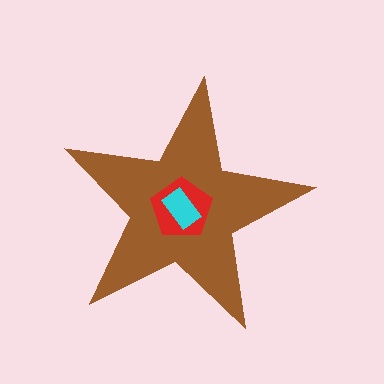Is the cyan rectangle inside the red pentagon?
Yes.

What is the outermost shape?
The brown star.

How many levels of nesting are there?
3.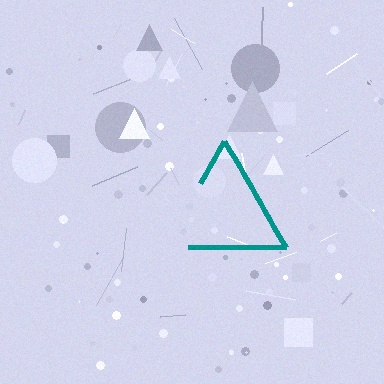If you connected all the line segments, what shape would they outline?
They would outline a triangle.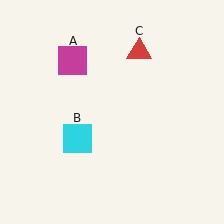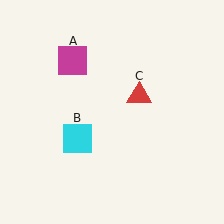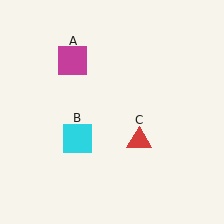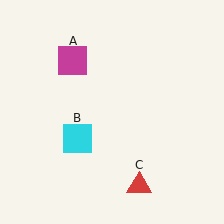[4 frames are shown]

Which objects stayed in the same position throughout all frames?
Magenta square (object A) and cyan square (object B) remained stationary.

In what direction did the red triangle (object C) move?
The red triangle (object C) moved down.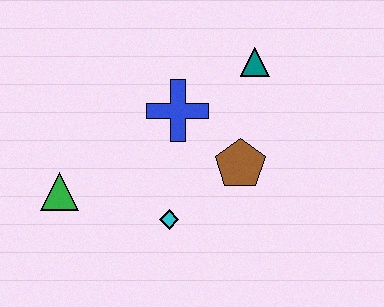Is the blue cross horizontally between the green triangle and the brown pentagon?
Yes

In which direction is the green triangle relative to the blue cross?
The green triangle is to the left of the blue cross.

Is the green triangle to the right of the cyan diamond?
No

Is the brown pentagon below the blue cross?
Yes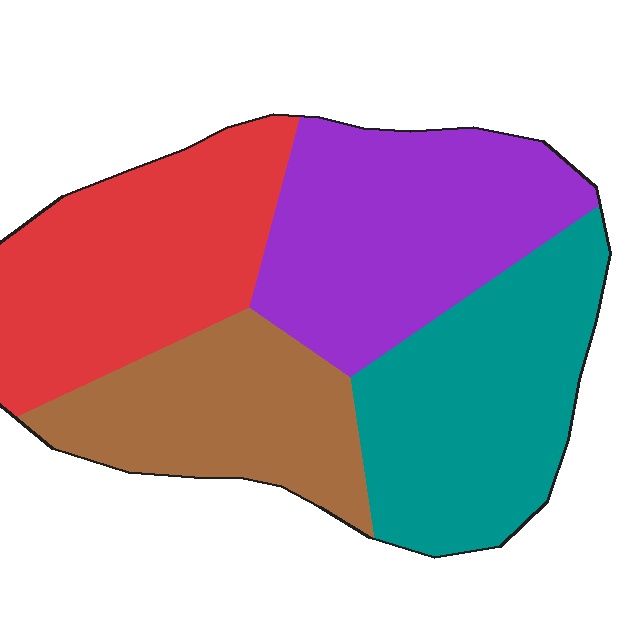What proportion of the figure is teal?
Teal covers 27% of the figure.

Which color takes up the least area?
Brown, at roughly 20%.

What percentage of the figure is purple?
Purple takes up between a sixth and a third of the figure.